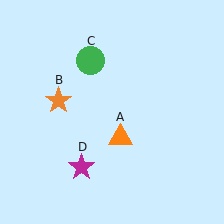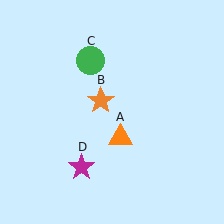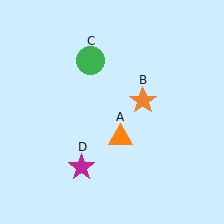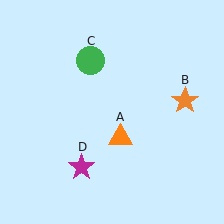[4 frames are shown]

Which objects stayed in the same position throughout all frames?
Orange triangle (object A) and green circle (object C) and magenta star (object D) remained stationary.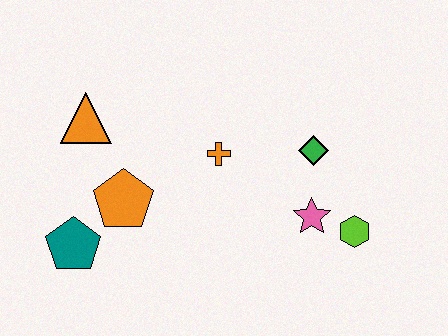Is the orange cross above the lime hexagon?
Yes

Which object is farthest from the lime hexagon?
The orange triangle is farthest from the lime hexagon.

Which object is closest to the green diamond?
The pink star is closest to the green diamond.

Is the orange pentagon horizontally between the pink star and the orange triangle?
Yes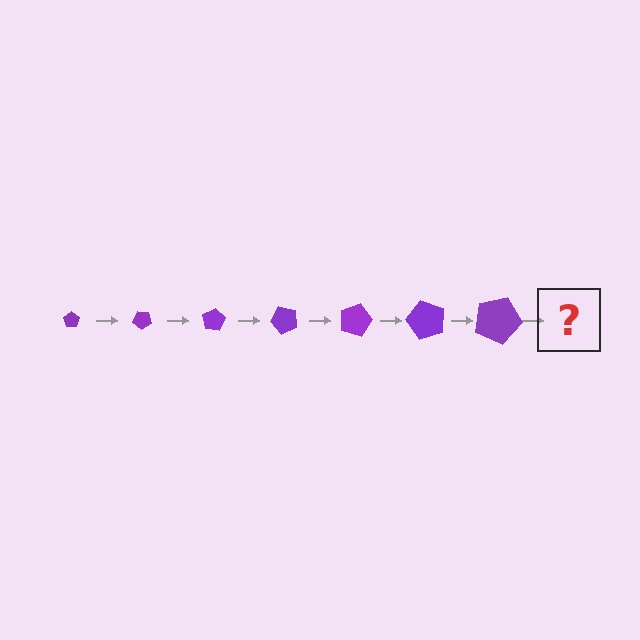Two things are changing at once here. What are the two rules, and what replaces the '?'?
The two rules are that the pentagon grows larger each step and it rotates 40 degrees each step. The '?' should be a pentagon, larger than the previous one and rotated 280 degrees from the start.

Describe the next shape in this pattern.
It should be a pentagon, larger than the previous one and rotated 280 degrees from the start.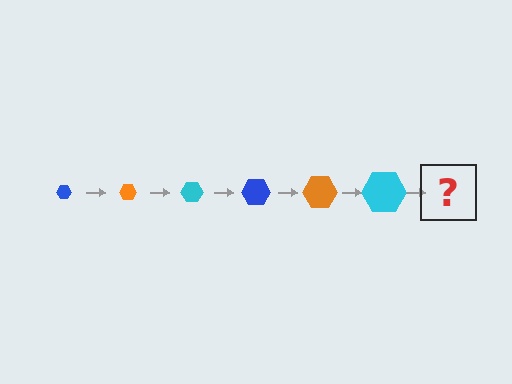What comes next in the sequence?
The next element should be a blue hexagon, larger than the previous one.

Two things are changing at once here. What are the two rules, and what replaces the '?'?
The two rules are that the hexagon grows larger each step and the color cycles through blue, orange, and cyan. The '?' should be a blue hexagon, larger than the previous one.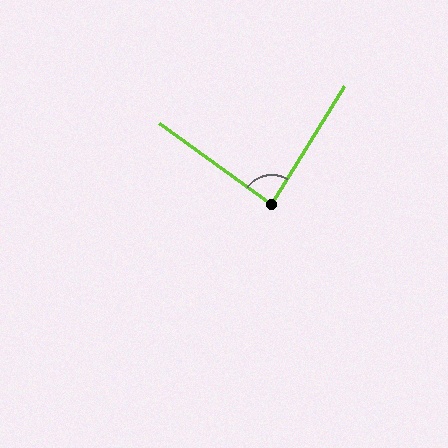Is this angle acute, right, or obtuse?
It is approximately a right angle.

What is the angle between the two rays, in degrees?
Approximately 86 degrees.